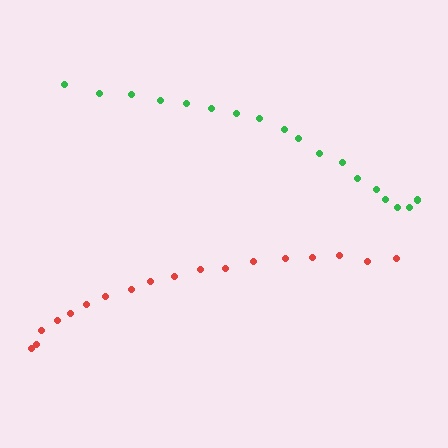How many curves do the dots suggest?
There are 2 distinct paths.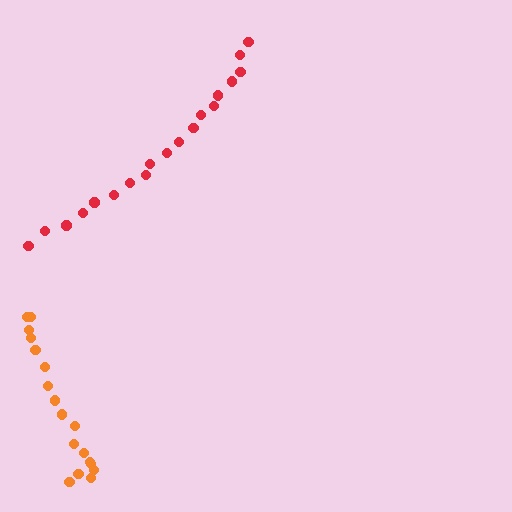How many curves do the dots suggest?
There are 2 distinct paths.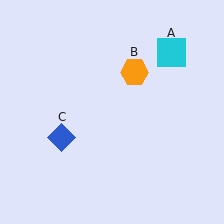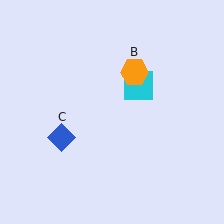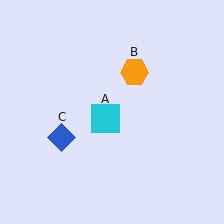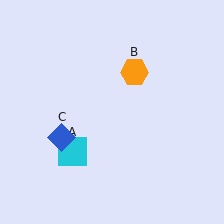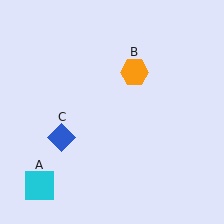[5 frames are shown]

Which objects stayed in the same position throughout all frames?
Orange hexagon (object B) and blue diamond (object C) remained stationary.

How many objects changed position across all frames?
1 object changed position: cyan square (object A).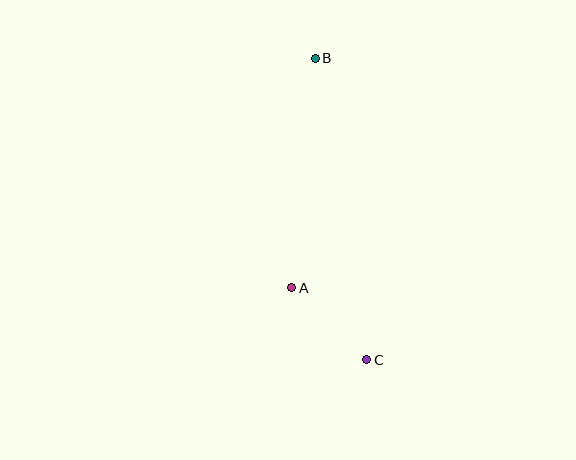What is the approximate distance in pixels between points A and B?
The distance between A and B is approximately 231 pixels.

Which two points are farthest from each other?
Points B and C are farthest from each other.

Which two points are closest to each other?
Points A and C are closest to each other.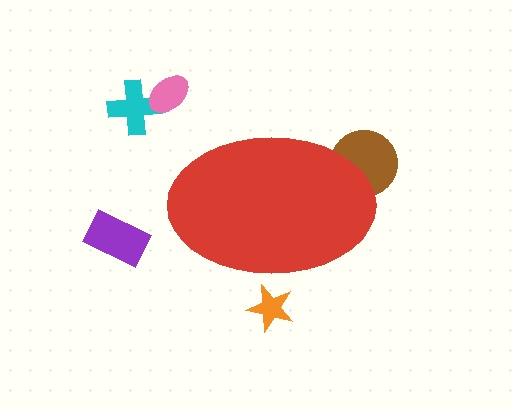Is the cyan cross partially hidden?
No, the cyan cross is fully visible.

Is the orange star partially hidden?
Yes, the orange star is partially hidden behind the red ellipse.